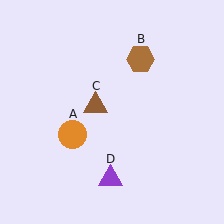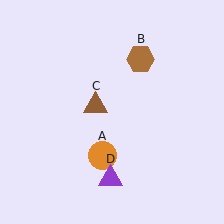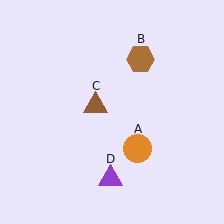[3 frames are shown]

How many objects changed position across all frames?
1 object changed position: orange circle (object A).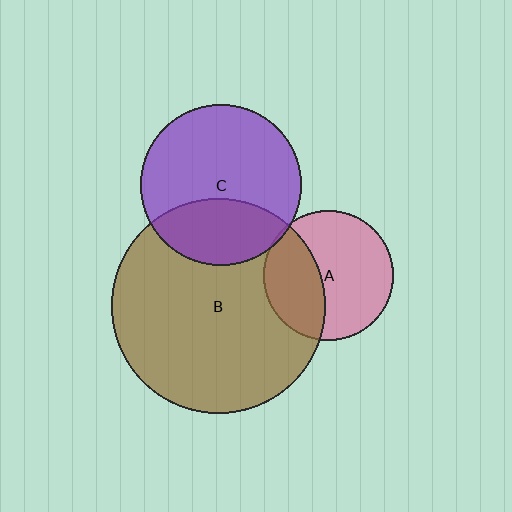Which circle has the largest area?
Circle B (brown).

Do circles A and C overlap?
Yes.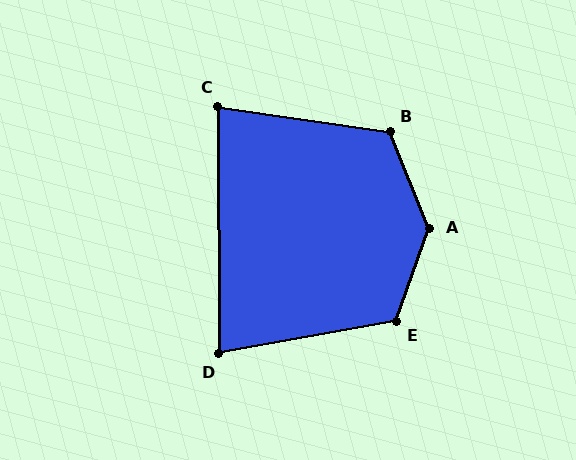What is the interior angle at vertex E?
Approximately 120 degrees (obtuse).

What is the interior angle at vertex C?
Approximately 82 degrees (acute).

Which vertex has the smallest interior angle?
D, at approximately 80 degrees.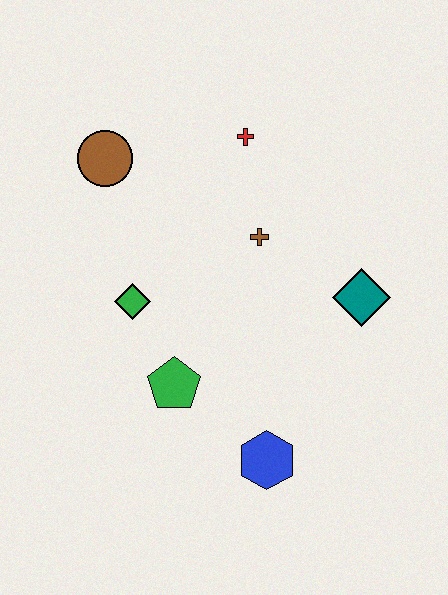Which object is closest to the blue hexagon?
The green pentagon is closest to the blue hexagon.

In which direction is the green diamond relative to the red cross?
The green diamond is below the red cross.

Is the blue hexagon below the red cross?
Yes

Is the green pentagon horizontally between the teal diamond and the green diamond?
Yes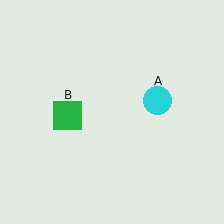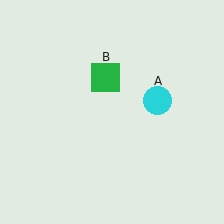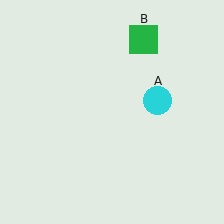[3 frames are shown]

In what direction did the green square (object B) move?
The green square (object B) moved up and to the right.